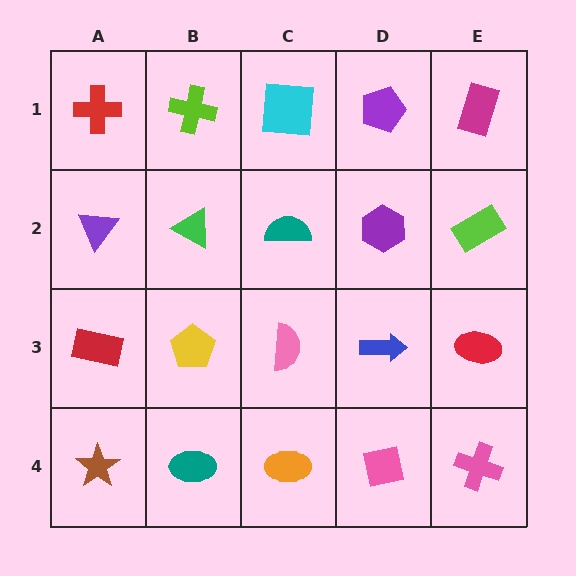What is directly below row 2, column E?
A red ellipse.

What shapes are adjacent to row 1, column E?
A lime rectangle (row 2, column E), a purple pentagon (row 1, column D).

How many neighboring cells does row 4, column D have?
3.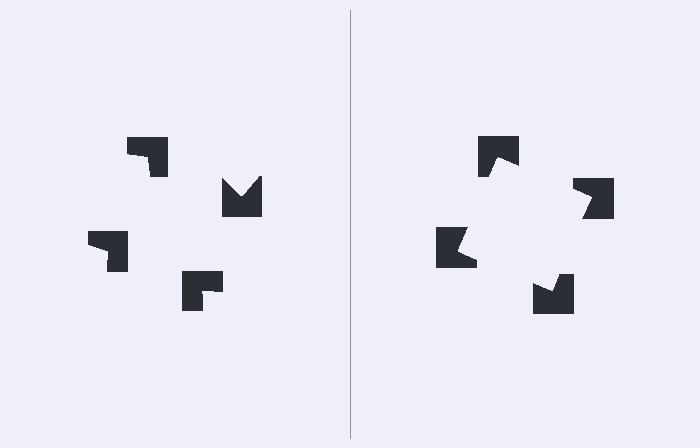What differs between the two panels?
The notched squares are positioned identically on both sides; only the wedge orientations differ. On the right they align to a square; on the left they are misaligned.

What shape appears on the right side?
An illusory square.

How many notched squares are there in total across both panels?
8 — 4 on each side.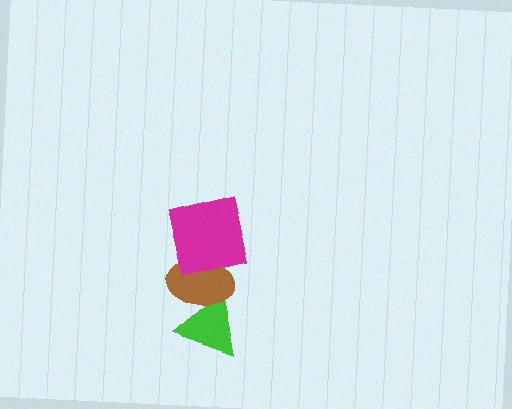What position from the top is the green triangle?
The green triangle is 3rd from the top.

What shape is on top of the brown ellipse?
The magenta square is on top of the brown ellipse.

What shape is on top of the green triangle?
The brown ellipse is on top of the green triangle.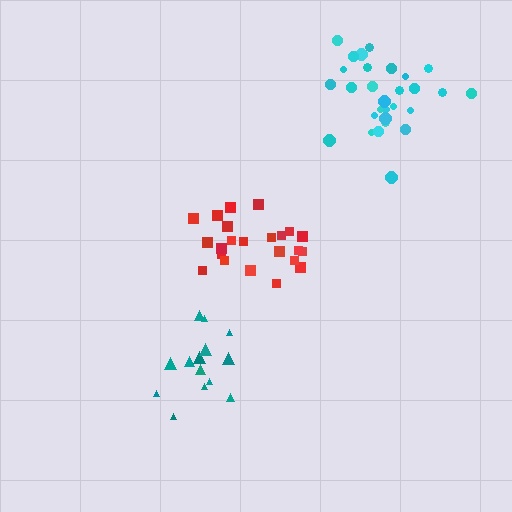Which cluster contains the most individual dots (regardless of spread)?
Cyan (30).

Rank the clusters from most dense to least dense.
red, teal, cyan.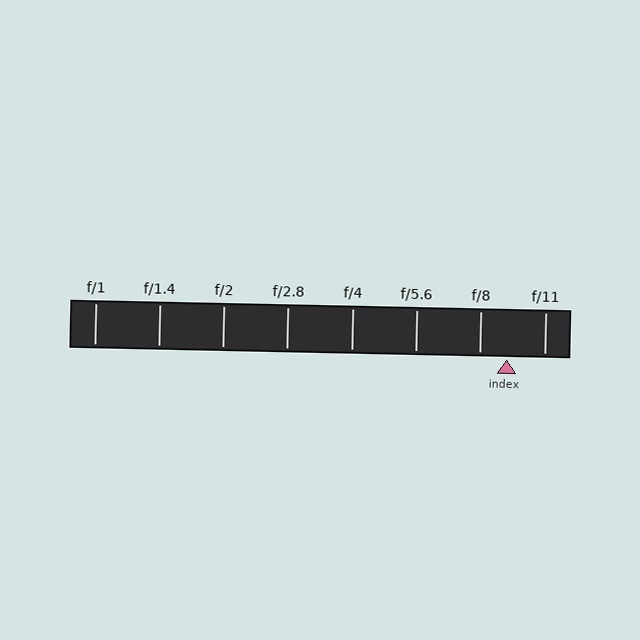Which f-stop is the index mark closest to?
The index mark is closest to f/8.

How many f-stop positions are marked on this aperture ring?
There are 8 f-stop positions marked.